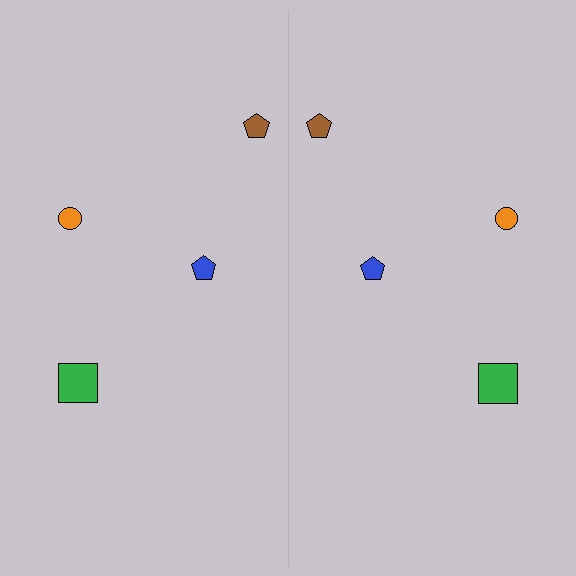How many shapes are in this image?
There are 8 shapes in this image.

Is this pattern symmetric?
Yes, this pattern has bilateral (reflection) symmetry.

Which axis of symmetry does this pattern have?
The pattern has a vertical axis of symmetry running through the center of the image.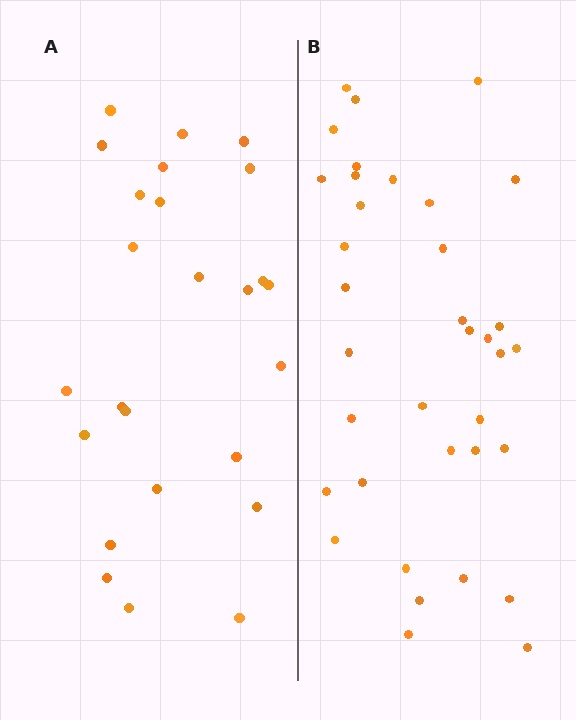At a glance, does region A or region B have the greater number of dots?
Region B (the right region) has more dots.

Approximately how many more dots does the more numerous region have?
Region B has roughly 12 or so more dots than region A.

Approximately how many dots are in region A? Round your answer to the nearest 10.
About 20 dots. (The exact count is 25, which rounds to 20.)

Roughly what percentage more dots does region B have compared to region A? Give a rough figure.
About 45% more.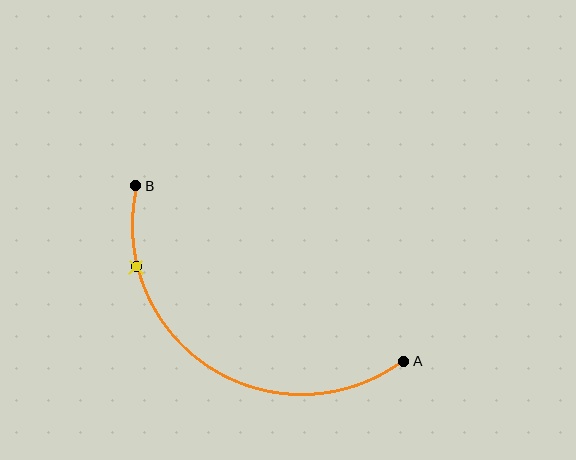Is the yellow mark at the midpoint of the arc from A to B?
No. The yellow mark lies on the arc but is closer to endpoint B. The arc midpoint would be at the point on the curve equidistant along the arc from both A and B.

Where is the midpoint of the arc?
The arc midpoint is the point on the curve farthest from the straight line joining A and B. It sits below that line.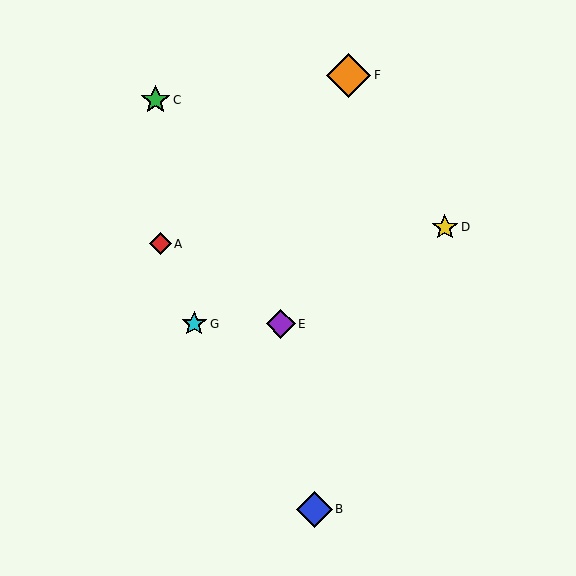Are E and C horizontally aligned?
No, E is at y≈324 and C is at y≈100.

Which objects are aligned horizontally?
Objects E, G are aligned horizontally.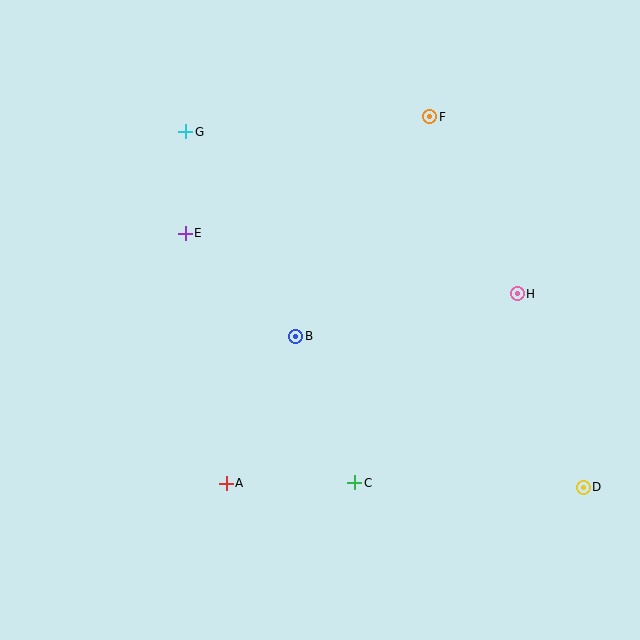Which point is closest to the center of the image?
Point B at (296, 336) is closest to the center.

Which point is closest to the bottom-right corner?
Point D is closest to the bottom-right corner.